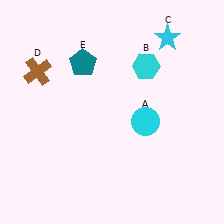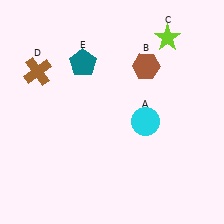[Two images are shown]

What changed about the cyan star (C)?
In Image 1, C is cyan. In Image 2, it changed to lime.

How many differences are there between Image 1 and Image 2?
There are 2 differences between the two images.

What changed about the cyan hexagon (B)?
In Image 1, B is cyan. In Image 2, it changed to brown.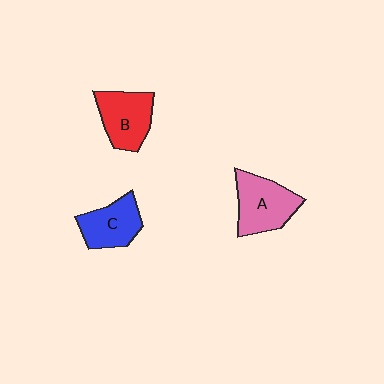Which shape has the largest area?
Shape A (pink).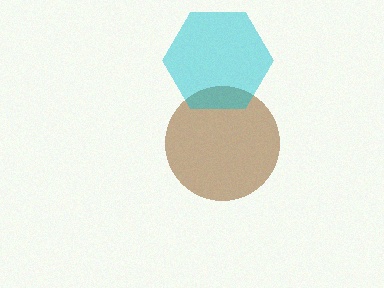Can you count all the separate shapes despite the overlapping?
Yes, there are 2 separate shapes.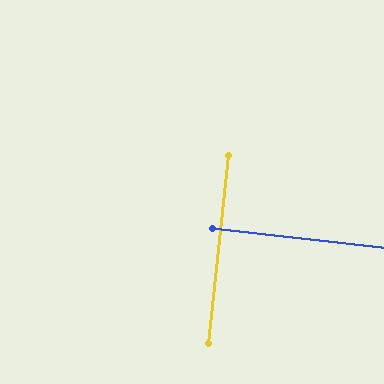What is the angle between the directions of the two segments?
Approximately 90 degrees.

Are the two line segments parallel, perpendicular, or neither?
Perpendicular — they meet at approximately 90°.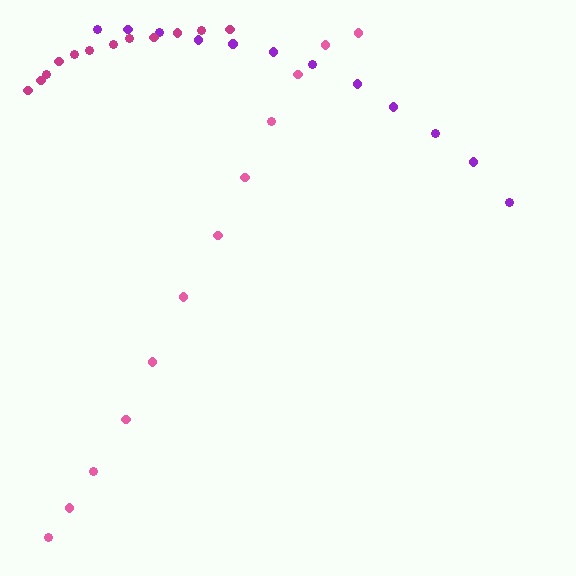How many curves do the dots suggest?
There are 3 distinct paths.